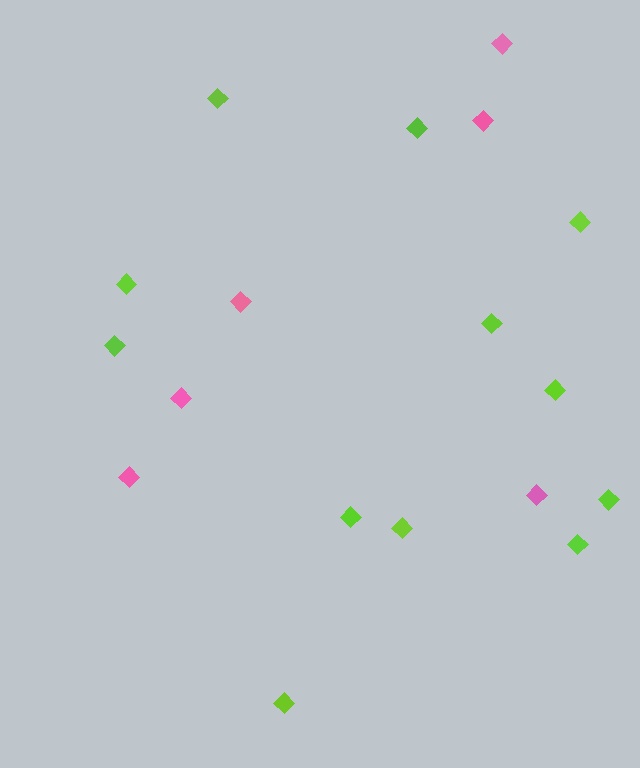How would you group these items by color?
There are 2 groups: one group of pink diamonds (6) and one group of lime diamonds (12).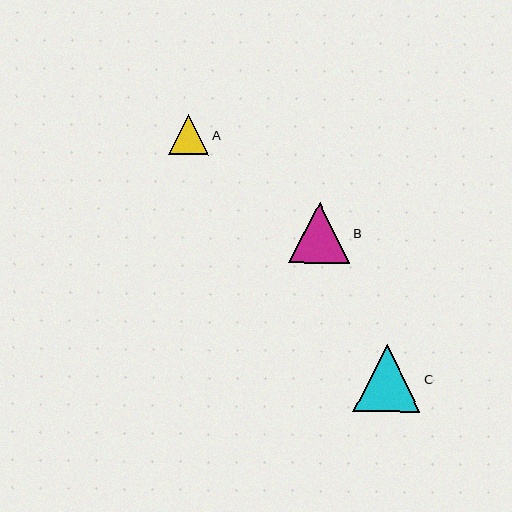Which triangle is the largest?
Triangle C is the largest with a size of approximately 67 pixels.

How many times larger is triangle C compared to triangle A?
Triangle C is approximately 1.7 times the size of triangle A.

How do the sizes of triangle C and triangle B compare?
Triangle C and triangle B are approximately the same size.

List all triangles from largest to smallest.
From largest to smallest: C, B, A.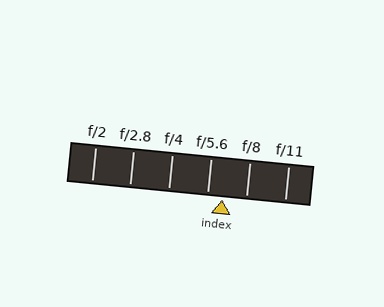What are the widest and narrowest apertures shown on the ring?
The widest aperture shown is f/2 and the narrowest is f/11.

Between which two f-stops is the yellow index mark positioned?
The index mark is between f/5.6 and f/8.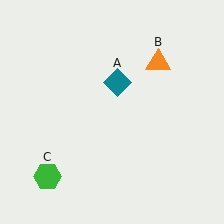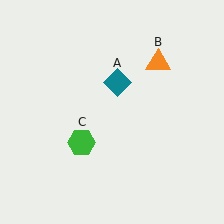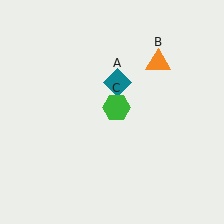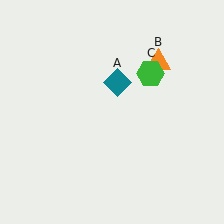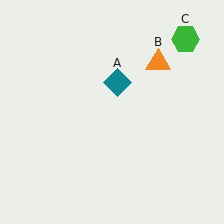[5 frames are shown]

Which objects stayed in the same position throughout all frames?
Teal diamond (object A) and orange triangle (object B) remained stationary.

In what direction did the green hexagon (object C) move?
The green hexagon (object C) moved up and to the right.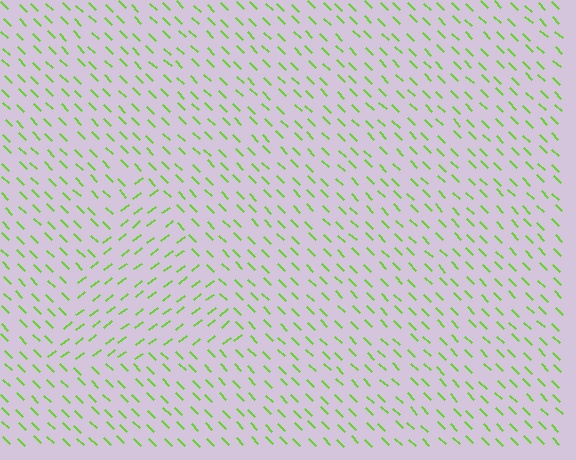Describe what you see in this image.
The image is filled with small lime line segments. A triangle region in the image has lines oriented differently from the surrounding lines, creating a visible texture boundary.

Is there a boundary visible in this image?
Yes, there is a texture boundary formed by a change in line orientation.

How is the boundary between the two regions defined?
The boundary is defined purely by a change in line orientation (approximately 83 degrees difference). All lines are the same color and thickness.